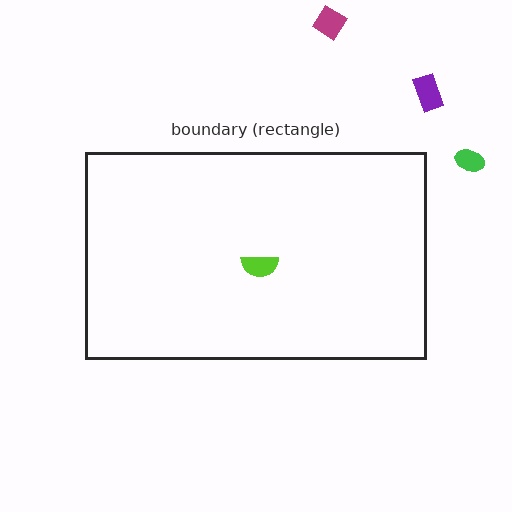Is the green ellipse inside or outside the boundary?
Outside.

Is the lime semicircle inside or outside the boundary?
Inside.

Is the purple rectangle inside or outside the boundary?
Outside.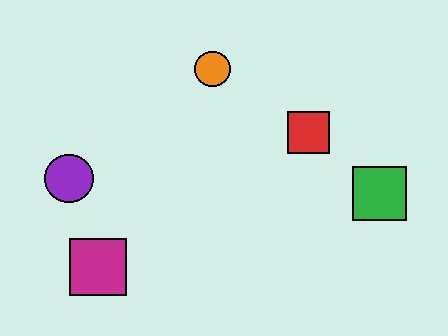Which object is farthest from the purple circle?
The green square is farthest from the purple circle.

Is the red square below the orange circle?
Yes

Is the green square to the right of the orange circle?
Yes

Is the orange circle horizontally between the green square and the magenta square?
Yes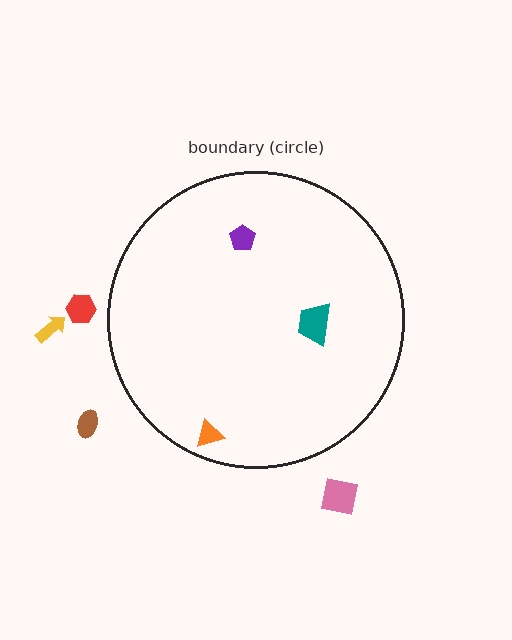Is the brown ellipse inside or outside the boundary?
Outside.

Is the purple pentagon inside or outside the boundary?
Inside.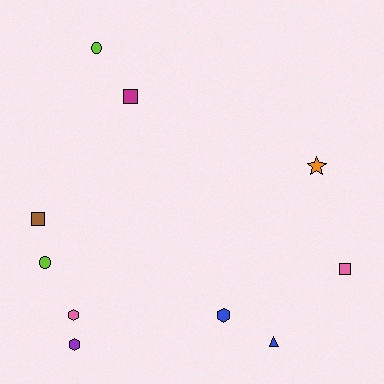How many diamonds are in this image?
There are no diamonds.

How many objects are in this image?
There are 10 objects.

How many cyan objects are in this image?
There are no cyan objects.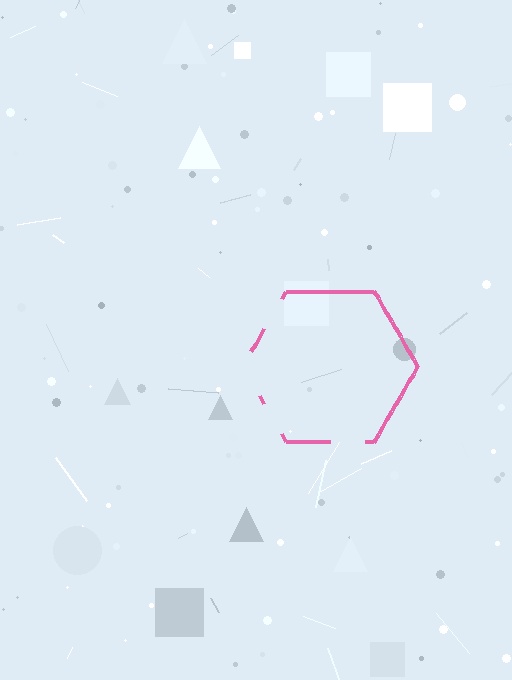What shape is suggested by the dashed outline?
The dashed outline suggests a hexagon.